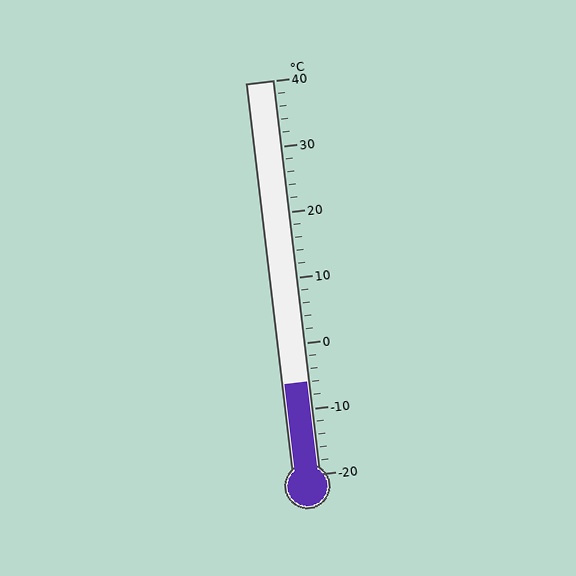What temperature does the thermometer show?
The thermometer shows approximately -6°C.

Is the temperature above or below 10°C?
The temperature is below 10°C.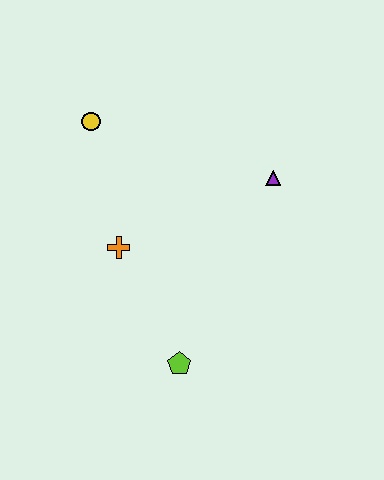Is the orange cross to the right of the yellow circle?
Yes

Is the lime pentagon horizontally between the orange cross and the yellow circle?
No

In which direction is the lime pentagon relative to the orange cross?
The lime pentagon is below the orange cross.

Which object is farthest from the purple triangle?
The lime pentagon is farthest from the purple triangle.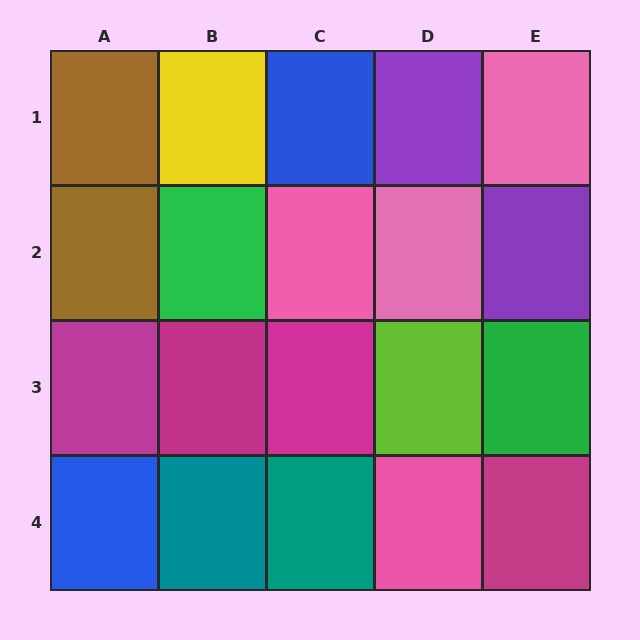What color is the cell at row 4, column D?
Pink.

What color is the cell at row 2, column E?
Purple.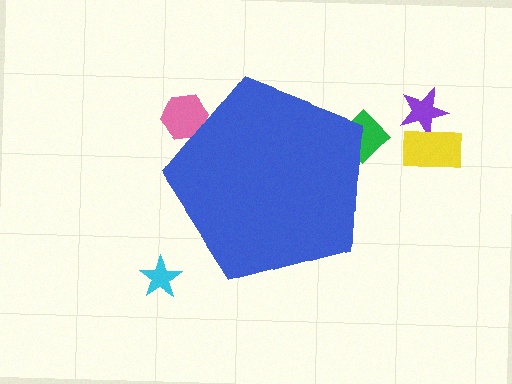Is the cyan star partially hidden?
No, the cyan star is fully visible.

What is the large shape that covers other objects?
A blue pentagon.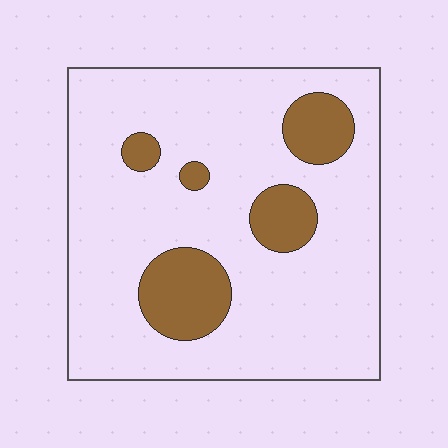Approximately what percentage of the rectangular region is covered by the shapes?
Approximately 15%.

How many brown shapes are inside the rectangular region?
5.